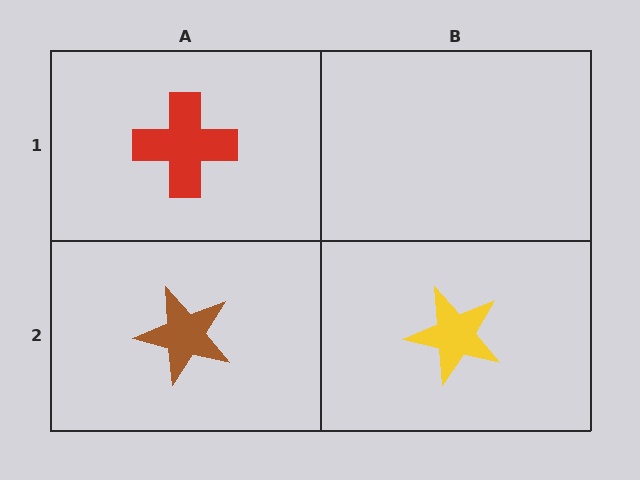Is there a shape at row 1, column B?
No, that cell is empty.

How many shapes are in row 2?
2 shapes.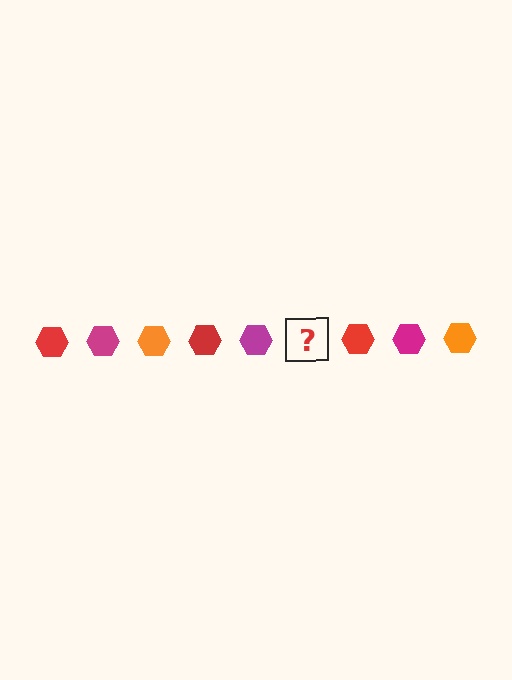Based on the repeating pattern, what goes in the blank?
The blank should be an orange hexagon.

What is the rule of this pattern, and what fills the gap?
The rule is that the pattern cycles through red, magenta, orange hexagons. The gap should be filled with an orange hexagon.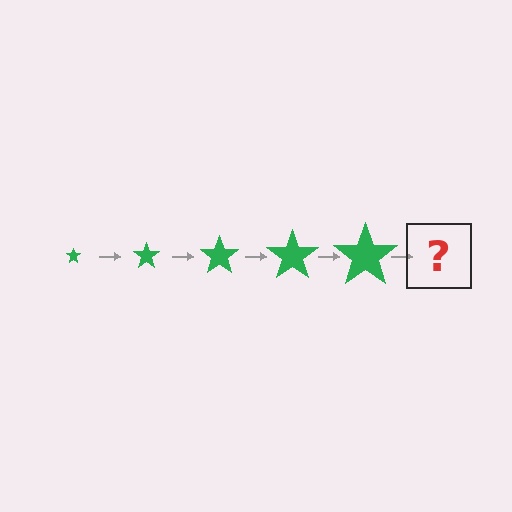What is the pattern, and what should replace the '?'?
The pattern is that the star gets progressively larger each step. The '?' should be a green star, larger than the previous one.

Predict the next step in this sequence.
The next step is a green star, larger than the previous one.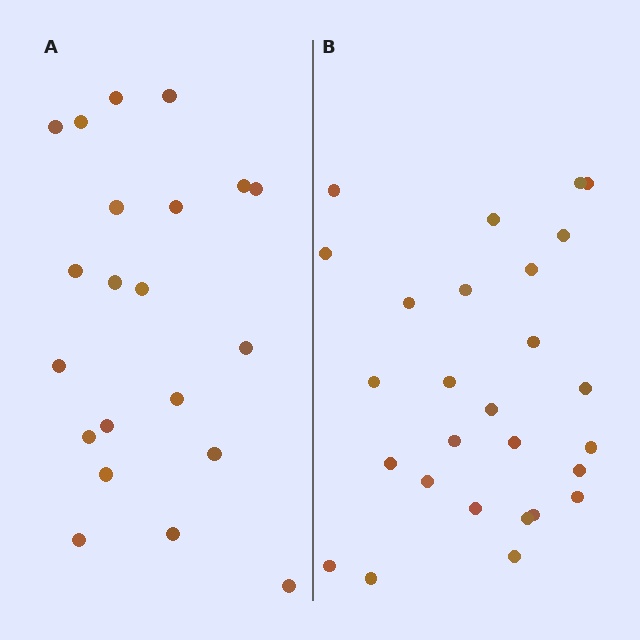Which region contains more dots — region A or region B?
Region B (the right region) has more dots.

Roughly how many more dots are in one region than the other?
Region B has about 6 more dots than region A.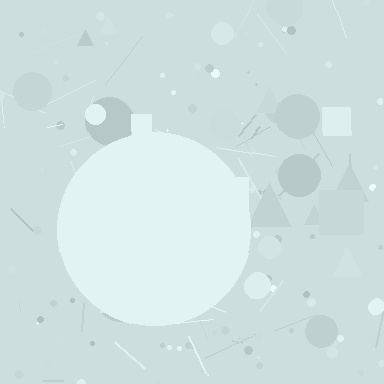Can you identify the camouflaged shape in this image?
The camouflaged shape is a circle.